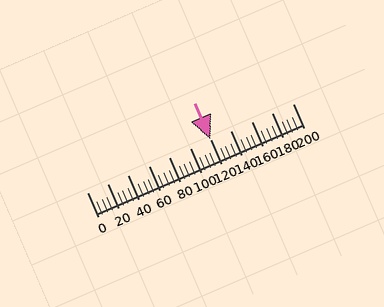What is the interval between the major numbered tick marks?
The major tick marks are spaced 20 units apart.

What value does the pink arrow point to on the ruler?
The pink arrow points to approximately 120.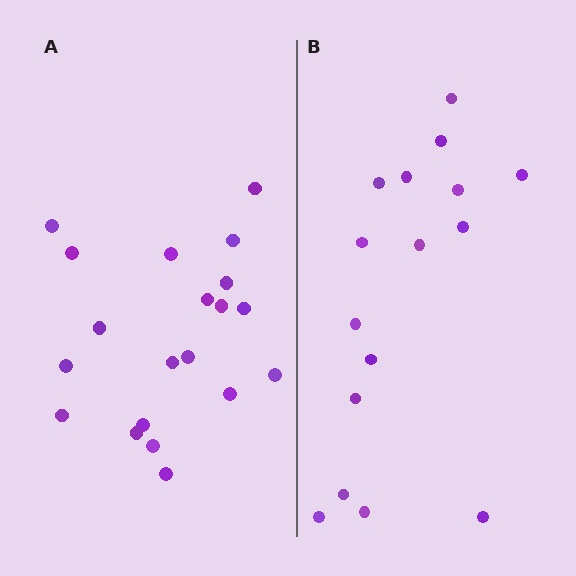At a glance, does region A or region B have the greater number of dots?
Region A (the left region) has more dots.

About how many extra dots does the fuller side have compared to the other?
Region A has about 4 more dots than region B.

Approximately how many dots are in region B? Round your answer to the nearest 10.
About 20 dots. (The exact count is 16, which rounds to 20.)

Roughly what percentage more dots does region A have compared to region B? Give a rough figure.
About 25% more.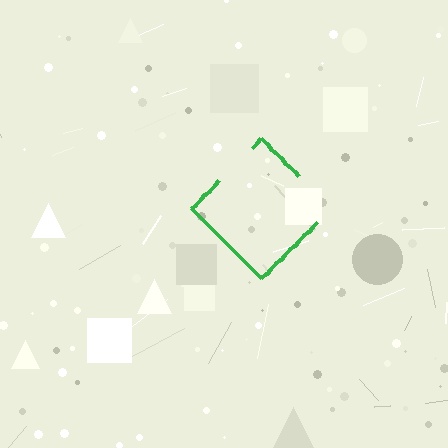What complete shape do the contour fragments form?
The contour fragments form a diamond.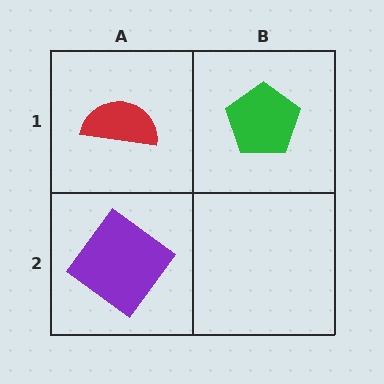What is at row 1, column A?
A red semicircle.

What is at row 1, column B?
A green pentagon.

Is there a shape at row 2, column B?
No, that cell is empty.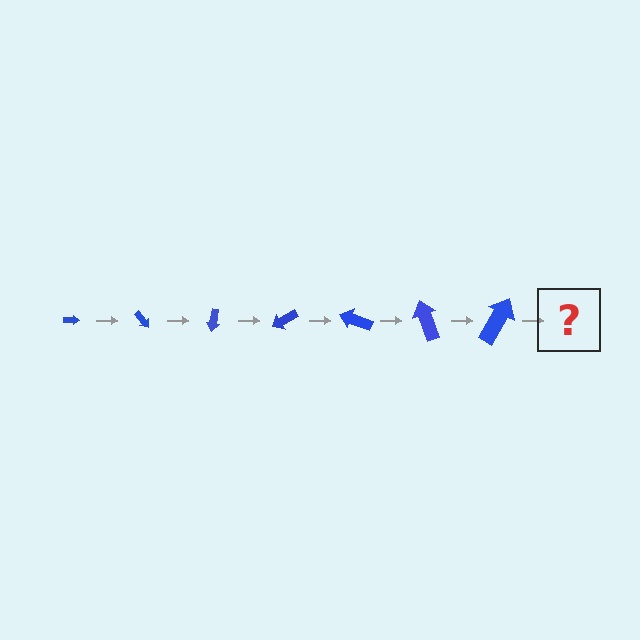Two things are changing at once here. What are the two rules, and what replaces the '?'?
The two rules are that the arrow grows larger each step and it rotates 50 degrees each step. The '?' should be an arrow, larger than the previous one and rotated 350 degrees from the start.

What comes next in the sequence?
The next element should be an arrow, larger than the previous one and rotated 350 degrees from the start.